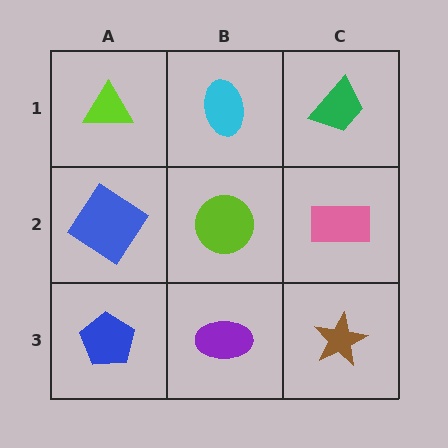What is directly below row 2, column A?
A blue pentagon.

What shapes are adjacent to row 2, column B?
A cyan ellipse (row 1, column B), a purple ellipse (row 3, column B), a blue diamond (row 2, column A), a pink rectangle (row 2, column C).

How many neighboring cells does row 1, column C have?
2.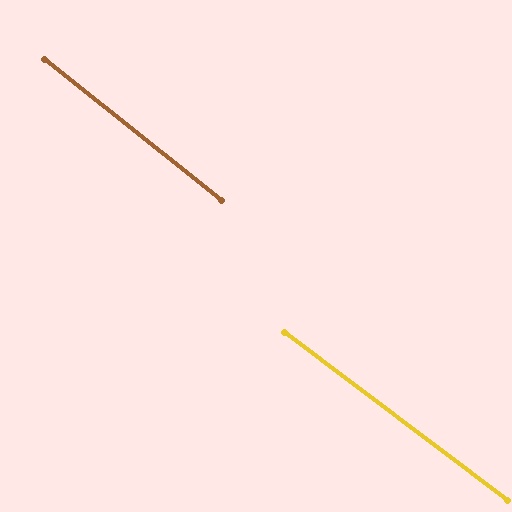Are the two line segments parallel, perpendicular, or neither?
Parallel — their directions differ by only 1.6°.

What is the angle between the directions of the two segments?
Approximately 2 degrees.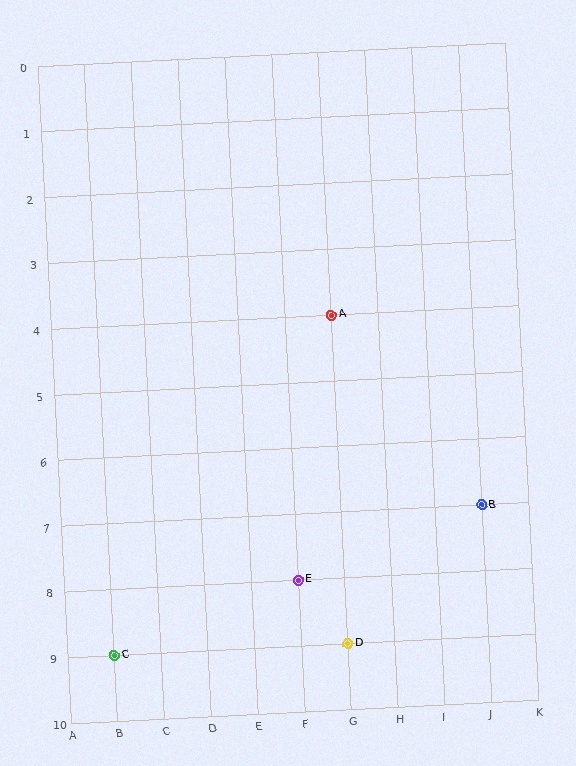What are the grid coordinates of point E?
Point E is at grid coordinates (F, 8).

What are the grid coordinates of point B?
Point B is at grid coordinates (J, 7).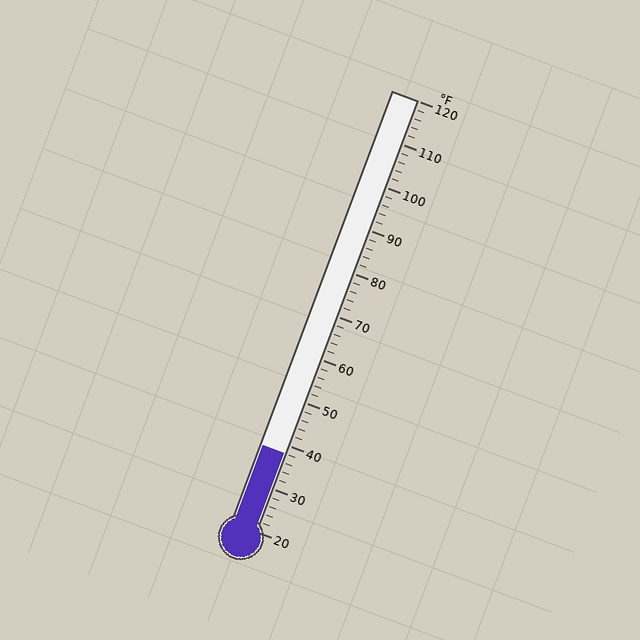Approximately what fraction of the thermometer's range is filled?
The thermometer is filled to approximately 20% of its range.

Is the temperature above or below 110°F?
The temperature is below 110°F.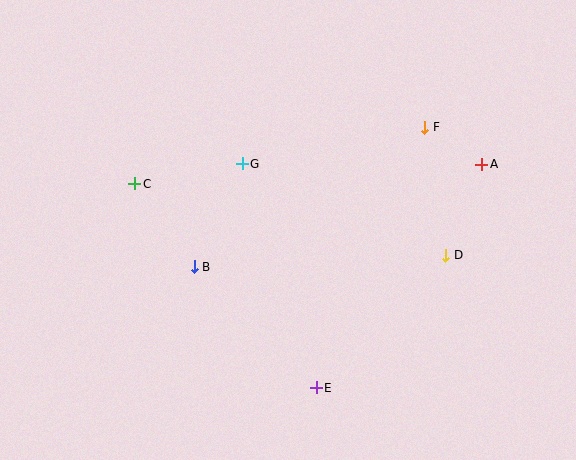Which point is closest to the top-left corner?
Point C is closest to the top-left corner.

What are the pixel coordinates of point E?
Point E is at (316, 388).